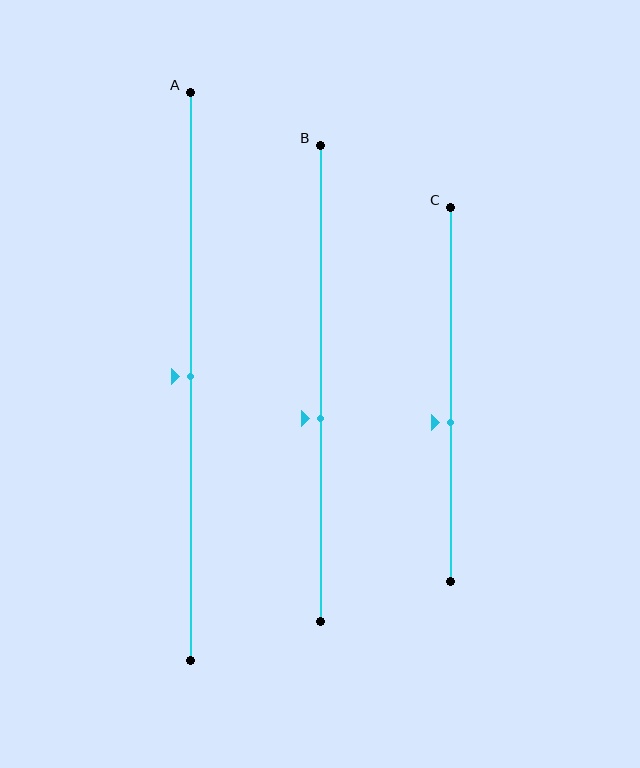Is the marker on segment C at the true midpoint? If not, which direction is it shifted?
No, the marker on segment C is shifted downward by about 8% of the segment length.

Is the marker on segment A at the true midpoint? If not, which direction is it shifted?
Yes, the marker on segment A is at the true midpoint.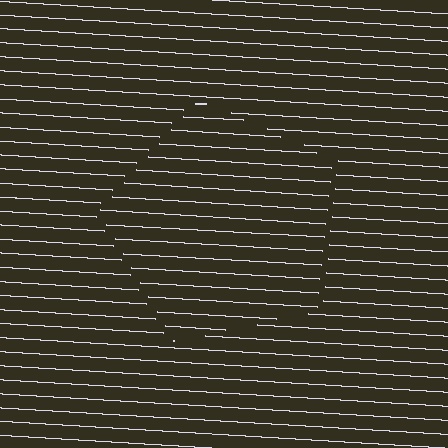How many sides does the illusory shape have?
5 sides — the line-ends trace a pentagon.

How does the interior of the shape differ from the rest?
The interior of the shape contains the same grating, shifted by half a period — the contour is defined by the phase discontinuity where line-ends from the inner and outer gratings abut.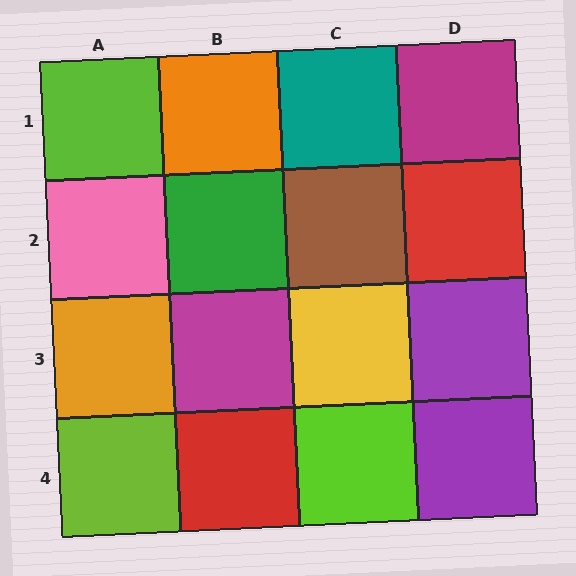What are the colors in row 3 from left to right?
Orange, magenta, yellow, purple.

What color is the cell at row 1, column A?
Lime.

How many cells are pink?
1 cell is pink.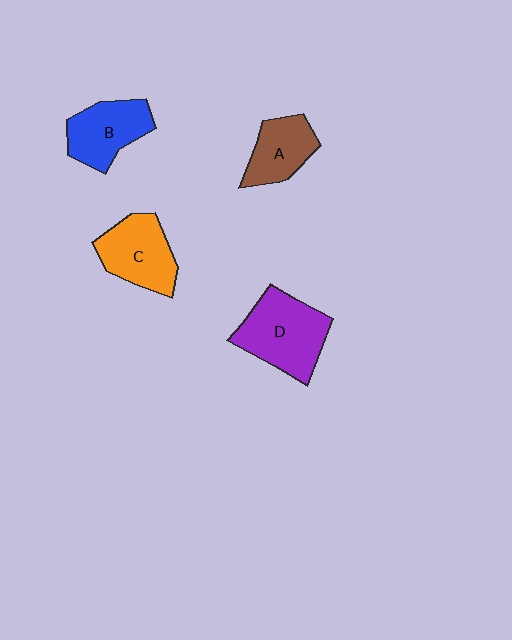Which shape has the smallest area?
Shape A (brown).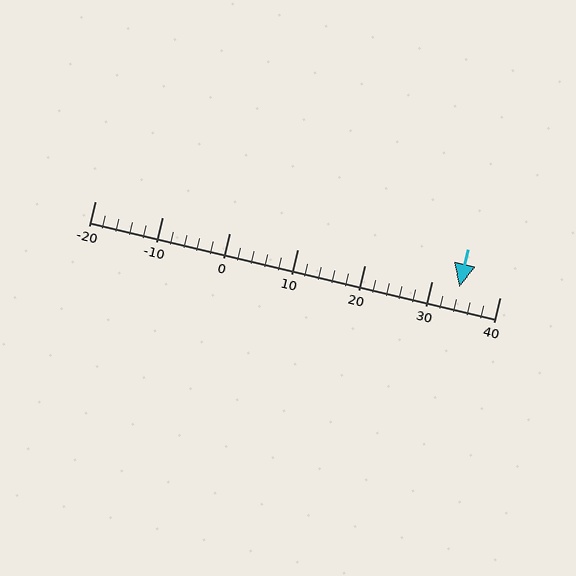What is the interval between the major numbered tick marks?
The major tick marks are spaced 10 units apart.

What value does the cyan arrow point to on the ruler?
The cyan arrow points to approximately 34.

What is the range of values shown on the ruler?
The ruler shows values from -20 to 40.